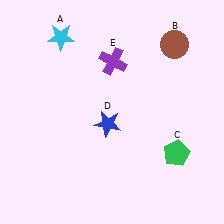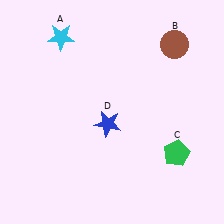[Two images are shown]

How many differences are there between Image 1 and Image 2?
There is 1 difference between the two images.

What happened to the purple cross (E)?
The purple cross (E) was removed in Image 2. It was in the top-right area of Image 1.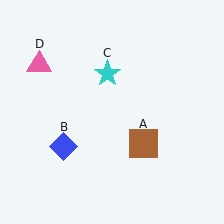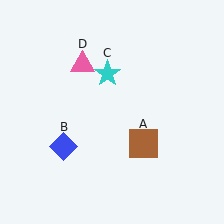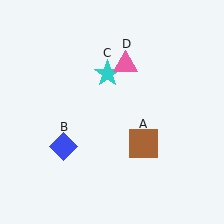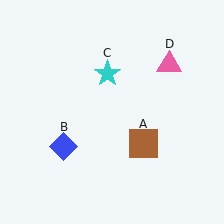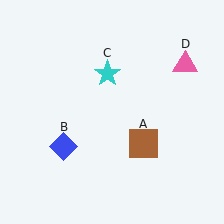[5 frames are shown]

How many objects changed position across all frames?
1 object changed position: pink triangle (object D).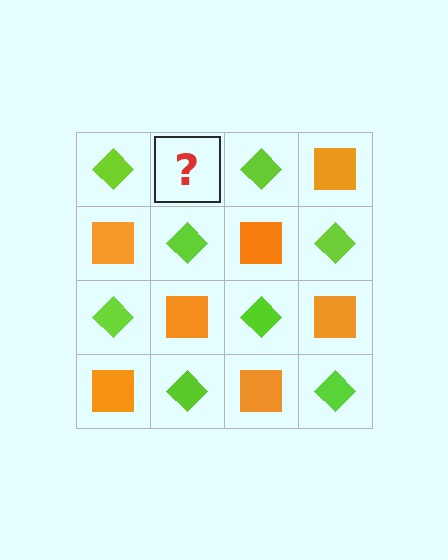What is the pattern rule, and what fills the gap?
The rule is that it alternates lime diamond and orange square in a checkerboard pattern. The gap should be filled with an orange square.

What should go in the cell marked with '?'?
The missing cell should contain an orange square.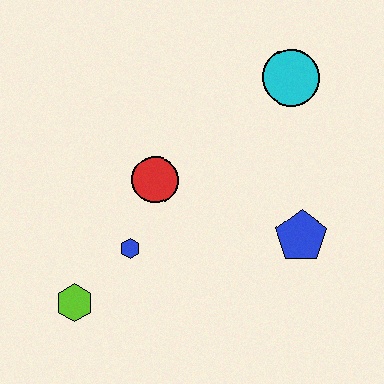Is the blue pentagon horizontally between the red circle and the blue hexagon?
No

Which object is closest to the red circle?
The blue hexagon is closest to the red circle.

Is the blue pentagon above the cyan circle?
No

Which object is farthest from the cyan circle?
The lime hexagon is farthest from the cyan circle.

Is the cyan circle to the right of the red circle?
Yes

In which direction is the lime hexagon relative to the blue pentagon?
The lime hexagon is to the left of the blue pentagon.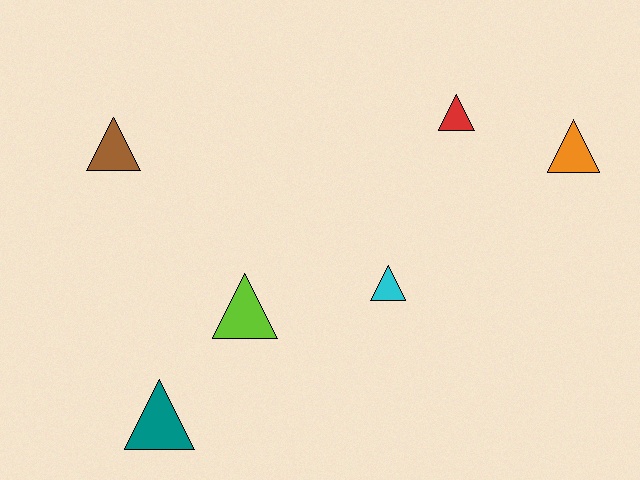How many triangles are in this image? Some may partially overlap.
There are 6 triangles.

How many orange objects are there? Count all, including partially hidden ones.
There is 1 orange object.